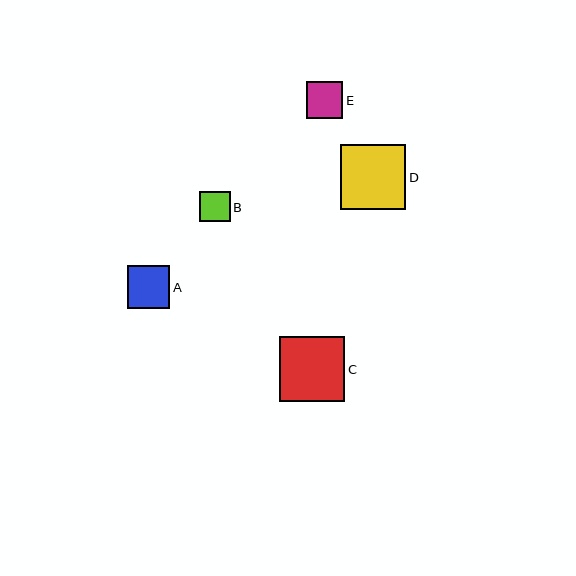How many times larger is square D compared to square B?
Square D is approximately 2.1 times the size of square B.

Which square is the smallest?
Square B is the smallest with a size of approximately 30 pixels.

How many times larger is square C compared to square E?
Square C is approximately 1.8 times the size of square E.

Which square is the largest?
Square D is the largest with a size of approximately 65 pixels.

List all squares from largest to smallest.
From largest to smallest: D, C, A, E, B.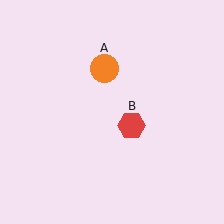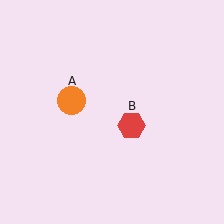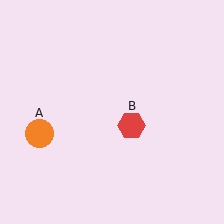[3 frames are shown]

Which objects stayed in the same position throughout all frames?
Red hexagon (object B) remained stationary.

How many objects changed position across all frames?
1 object changed position: orange circle (object A).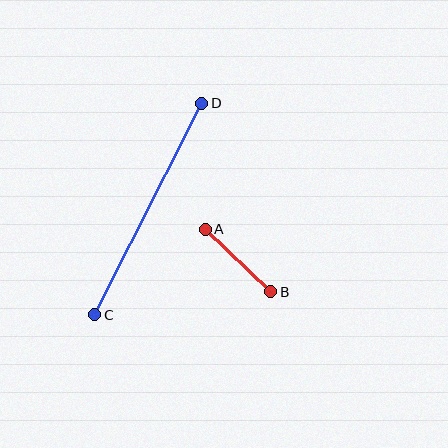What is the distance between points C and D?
The distance is approximately 237 pixels.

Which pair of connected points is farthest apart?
Points C and D are farthest apart.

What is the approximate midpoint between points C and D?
The midpoint is at approximately (148, 209) pixels.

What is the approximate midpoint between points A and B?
The midpoint is at approximately (238, 260) pixels.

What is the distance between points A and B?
The distance is approximately 91 pixels.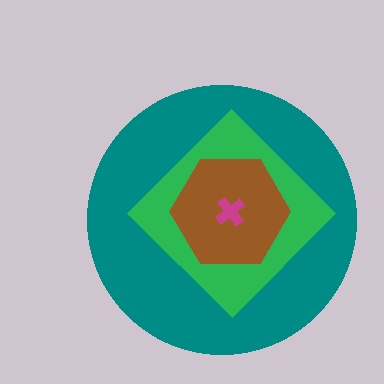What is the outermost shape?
The teal circle.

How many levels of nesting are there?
4.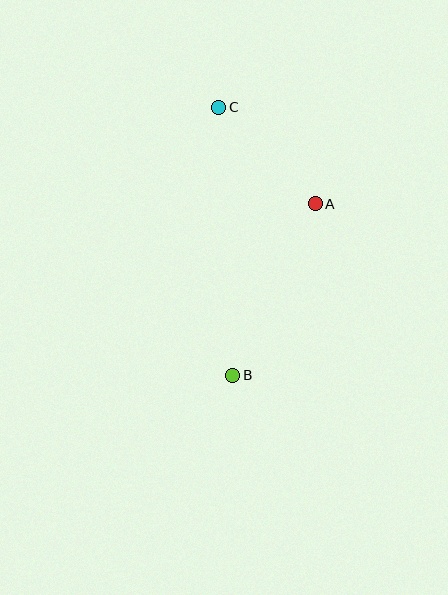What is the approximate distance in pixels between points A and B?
The distance between A and B is approximately 191 pixels.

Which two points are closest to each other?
Points A and C are closest to each other.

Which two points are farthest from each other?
Points B and C are farthest from each other.